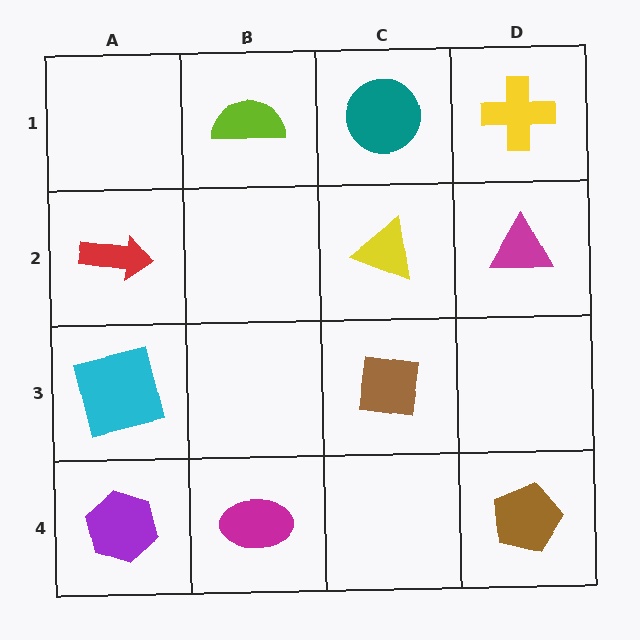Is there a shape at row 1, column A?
No, that cell is empty.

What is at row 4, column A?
A purple hexagon.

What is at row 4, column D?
A brown pentagon.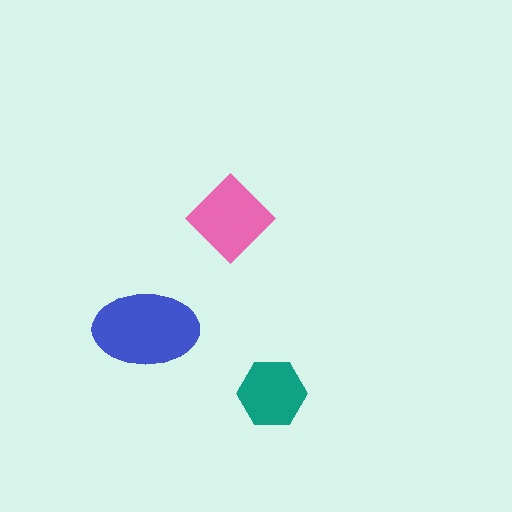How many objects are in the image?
There are 3 objects in the image.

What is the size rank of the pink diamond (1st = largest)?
2nd.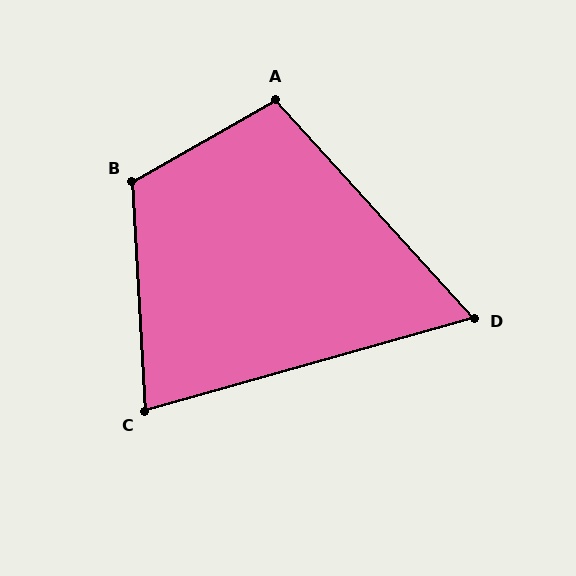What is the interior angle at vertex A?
Approximately 103 degrees (obtuse).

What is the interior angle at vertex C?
Approximately 77 degrees (acute).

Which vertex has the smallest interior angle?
D, at approximately 64 degrees.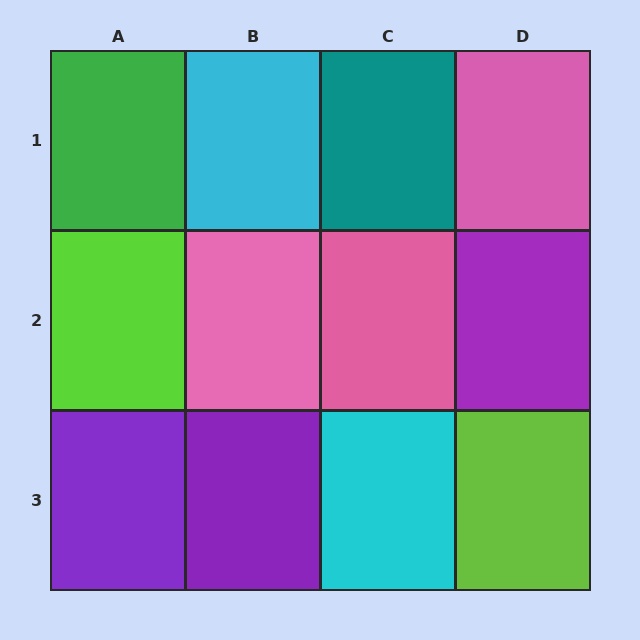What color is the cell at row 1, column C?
Teal.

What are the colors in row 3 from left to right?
Purple, purple, cyan, lime.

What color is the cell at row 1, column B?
Cyan.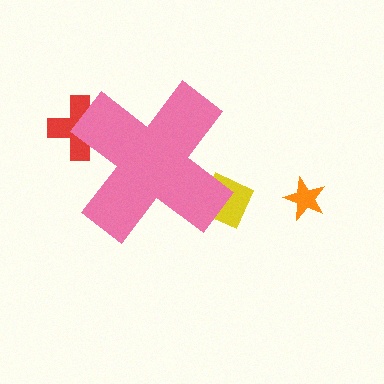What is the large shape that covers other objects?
A pink cross.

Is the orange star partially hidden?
No, the orange star is fully visible.